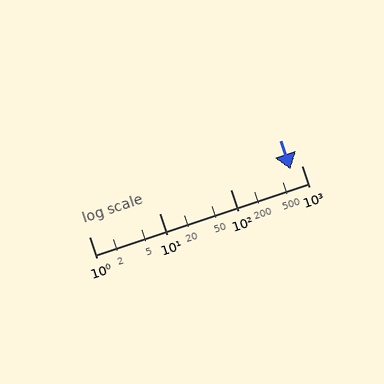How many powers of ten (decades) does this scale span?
The scale spans 3 decades, from 1 to 1000.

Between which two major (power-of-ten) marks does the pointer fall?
The pointer is between 100 and 1000.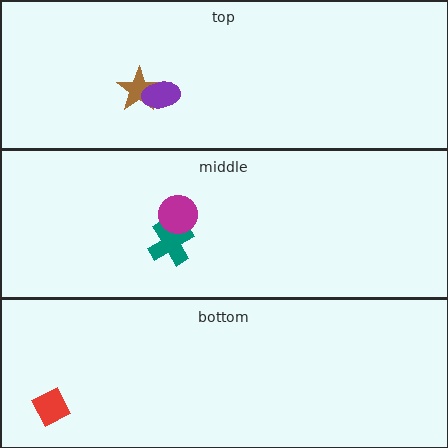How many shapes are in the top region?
2.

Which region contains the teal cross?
The middle region.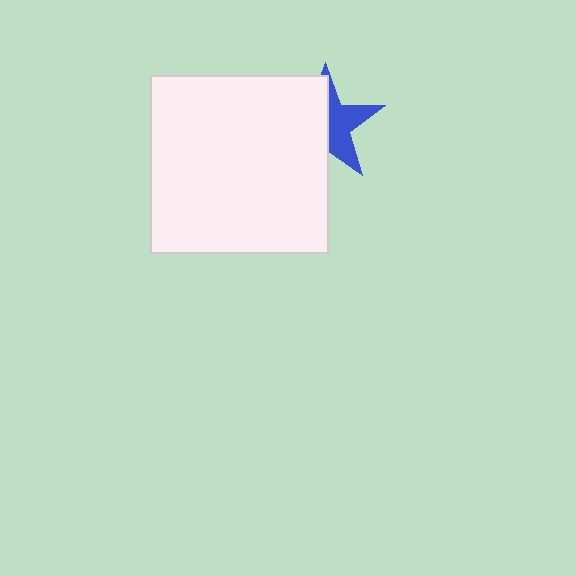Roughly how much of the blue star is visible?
A small part of it is visible (roughly 44%).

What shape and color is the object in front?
The object in front is a white square.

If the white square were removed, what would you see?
You would see the complete blue star.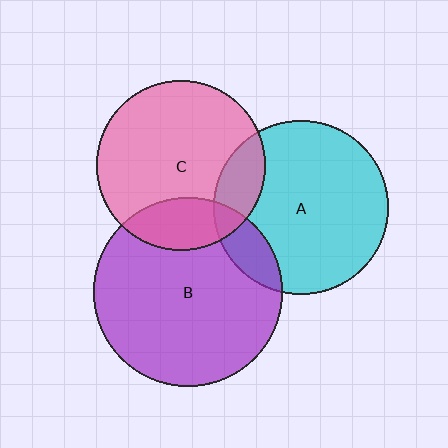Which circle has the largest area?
Circle B (purple).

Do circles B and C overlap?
Yes.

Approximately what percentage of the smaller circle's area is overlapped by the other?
Approximately 20%.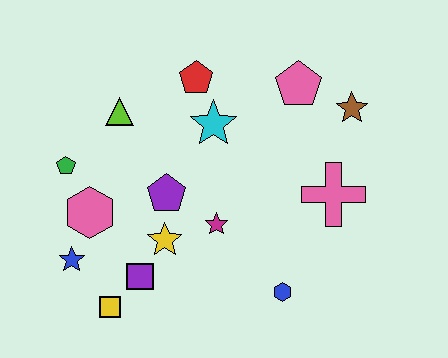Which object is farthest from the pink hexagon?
The brown star is farthest from the pink hexagon.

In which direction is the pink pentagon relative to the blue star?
The pink pentagon is to the right of the blue star.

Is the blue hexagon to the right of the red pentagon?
Yes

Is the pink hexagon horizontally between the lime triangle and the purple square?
No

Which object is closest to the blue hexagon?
The magenta star is closest to the blue hexagon.